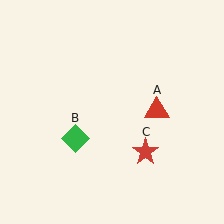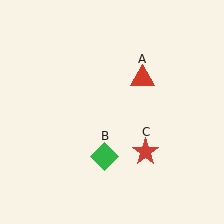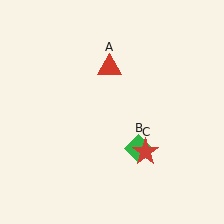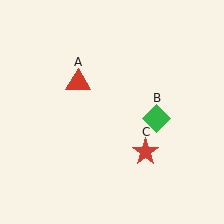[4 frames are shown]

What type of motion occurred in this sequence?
The red triangle (object A), green diamond (object B) rotated counterclockwise around the center of the scene.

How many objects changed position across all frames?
2 objects changed position: red triangle (object A), green diamond (object B).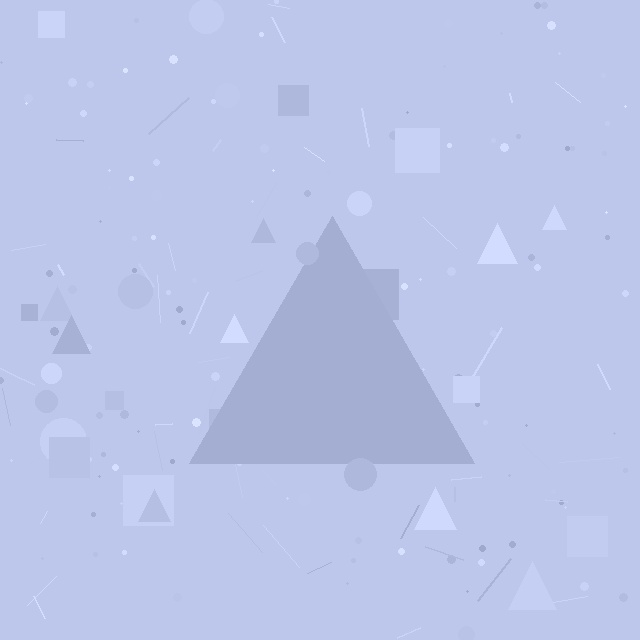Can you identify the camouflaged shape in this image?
The camouflaged shape is a triangle.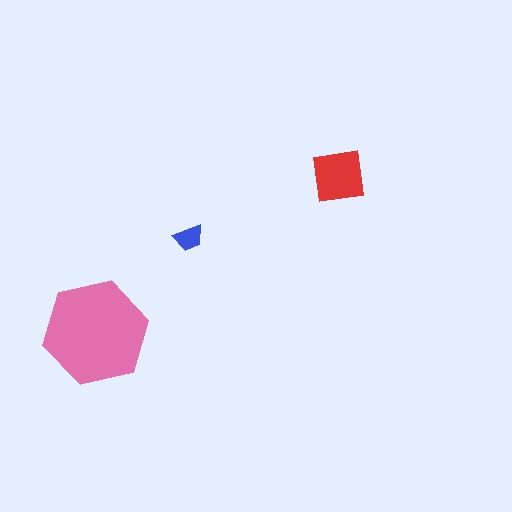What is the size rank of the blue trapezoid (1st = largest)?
3rd.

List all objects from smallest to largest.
The blue trapezoid, the red square, the pink hexagon.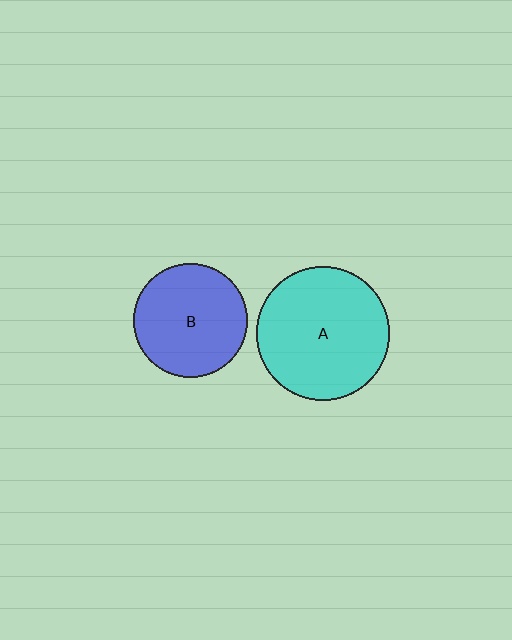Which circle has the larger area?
Circle A (cyan).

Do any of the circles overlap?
No, none of the circles overlap.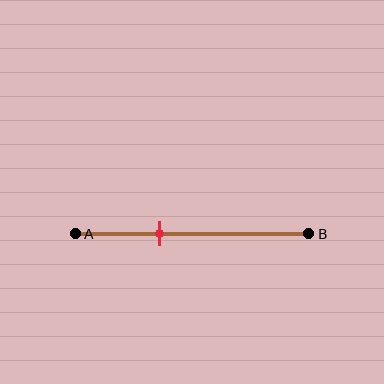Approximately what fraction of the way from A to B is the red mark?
The red mark is approximately 35% of the way from A to B.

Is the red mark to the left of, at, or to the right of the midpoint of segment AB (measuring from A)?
The red mark is to the left of the midpoint of segment AB.